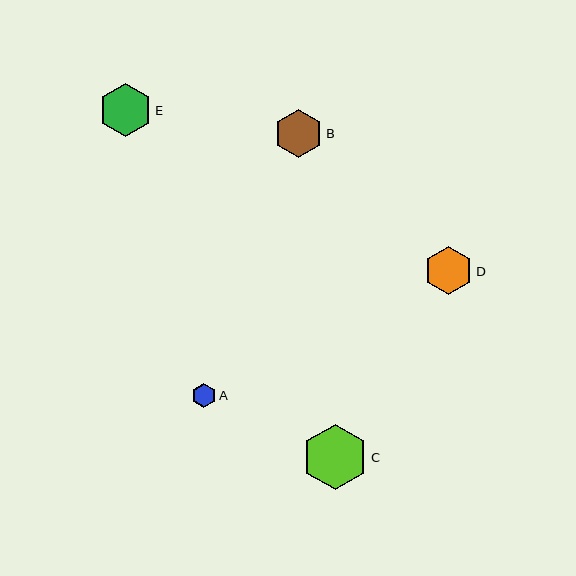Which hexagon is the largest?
Hexagon C is the largest with a size of approximately 65 pixels.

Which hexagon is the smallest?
Hexagon A is the smallest with a size of approximately 24 pixels.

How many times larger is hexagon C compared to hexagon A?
Hexagon C is approximately 2.7 times the size of hexagon A.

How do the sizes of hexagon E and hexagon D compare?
Hexagon E and hexagon D are approximately the same size.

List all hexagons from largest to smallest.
From largest to smallest: C, E, D, B, A.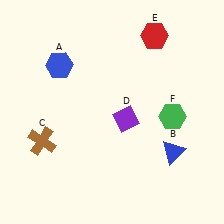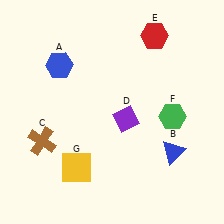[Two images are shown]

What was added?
A yellow square (G) was added in Image 2.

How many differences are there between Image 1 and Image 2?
There is 1 difference between the two images.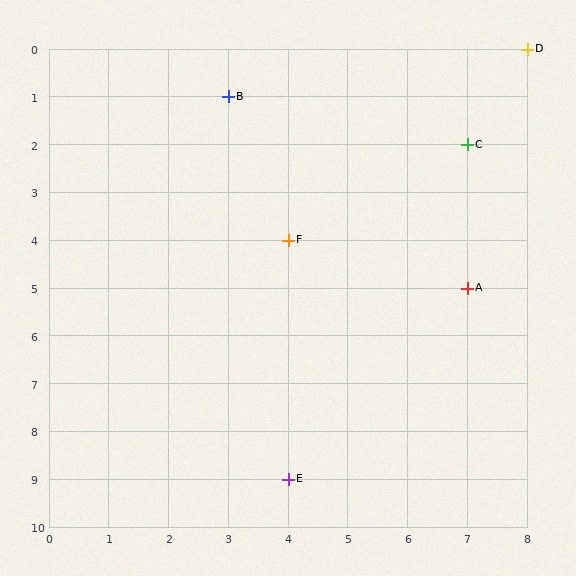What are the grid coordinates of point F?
Point F is at grid coordinates (4, 4).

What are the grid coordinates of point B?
Point B is at grid coordinates (3, 1).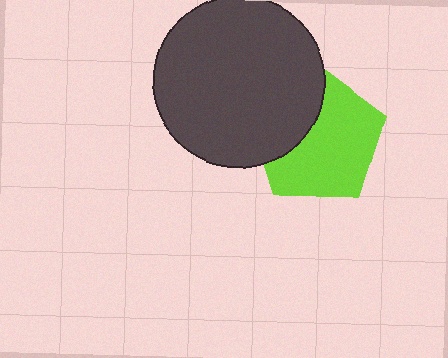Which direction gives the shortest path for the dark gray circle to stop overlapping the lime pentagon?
Moving left gives the shortest separation.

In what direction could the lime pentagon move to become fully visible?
The lime pentagon could move right. That would shift it out from behind the dark gray circle entirely.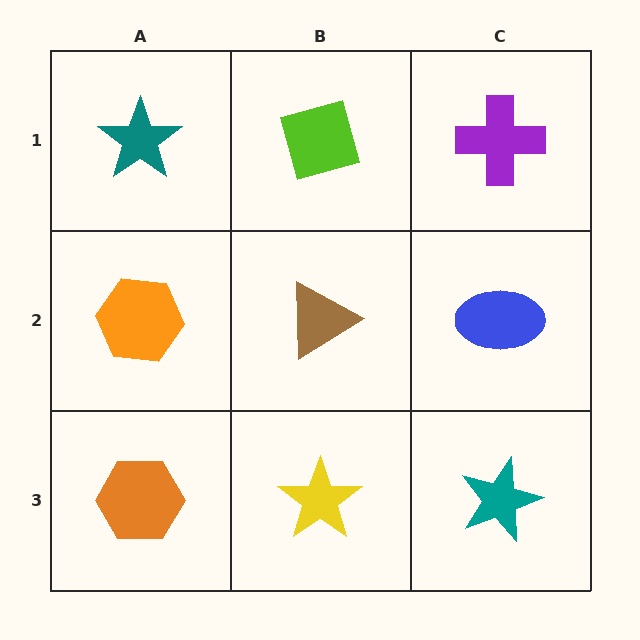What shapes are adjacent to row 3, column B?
A brown triangle (row 2, column B), an orange hexagon (row 3, column A), a teal star (row 3, column C).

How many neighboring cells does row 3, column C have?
2.